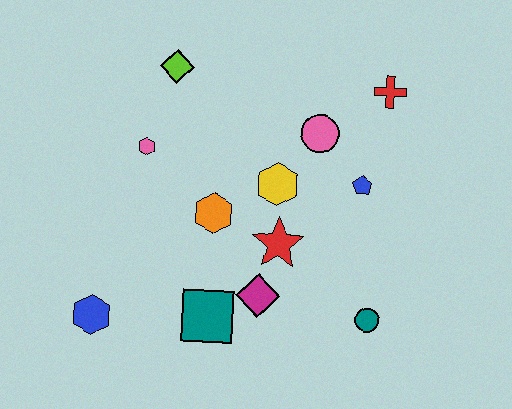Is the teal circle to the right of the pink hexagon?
Yes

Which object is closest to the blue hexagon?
The teal square is closest to the blue hexagon.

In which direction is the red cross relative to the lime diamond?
The red cross is to the right of the lime diamond.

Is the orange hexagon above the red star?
Yes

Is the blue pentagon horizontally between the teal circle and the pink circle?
Yes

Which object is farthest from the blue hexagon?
The red cross is farthest from the blue hexagon.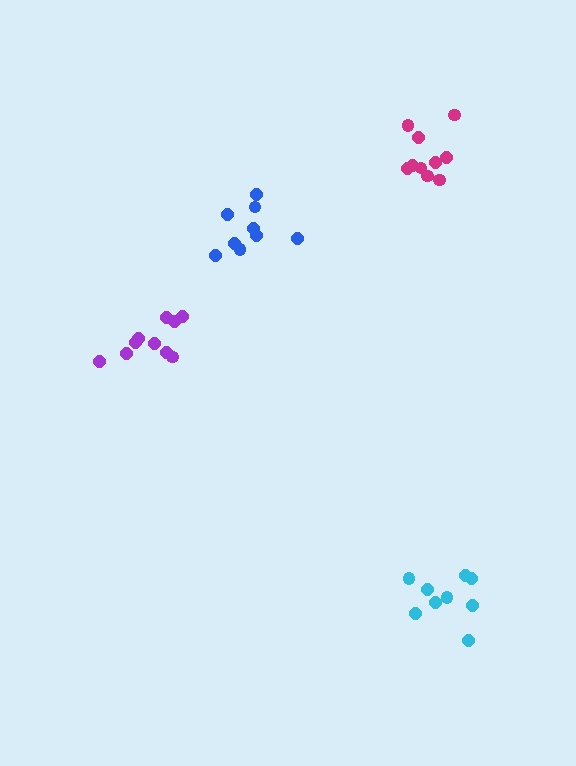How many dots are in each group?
Group 1: 9 dots, Group 2: 10 dots, Group 3: 10 dots, Group 4: 9 dots (38 total).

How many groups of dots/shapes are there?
There are 4 groups.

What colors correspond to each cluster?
The clusters are colored: blue, purple, magenta, cyan.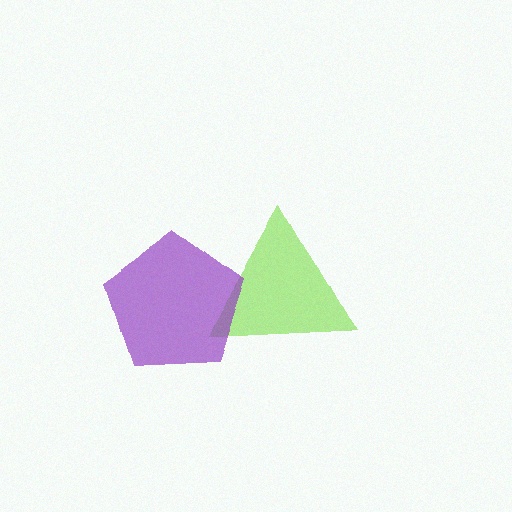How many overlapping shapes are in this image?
There are 2 overlapping shapes in the image.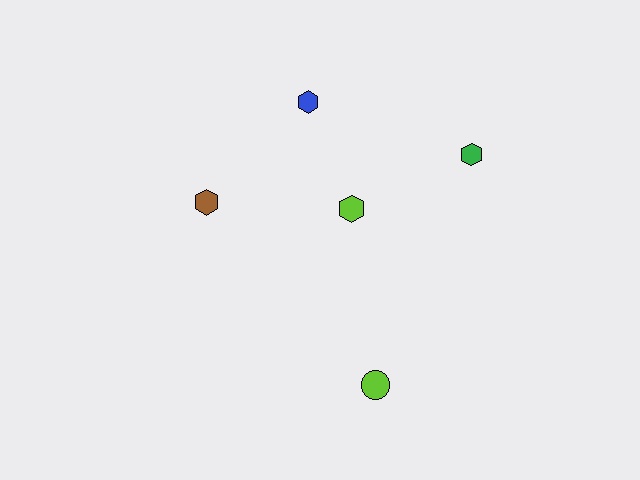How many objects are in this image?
There are 5 objects.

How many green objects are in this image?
There is 1 green object.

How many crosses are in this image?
There are no crosses.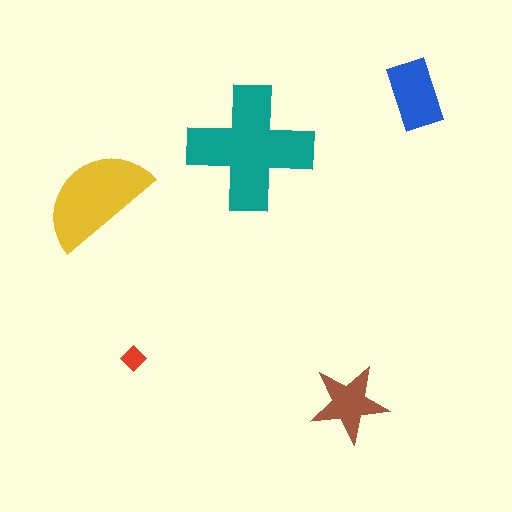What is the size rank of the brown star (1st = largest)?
4th.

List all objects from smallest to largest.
The red diamond, the brown star, the blue rectangle, the yellow semicircle, the teal cross.